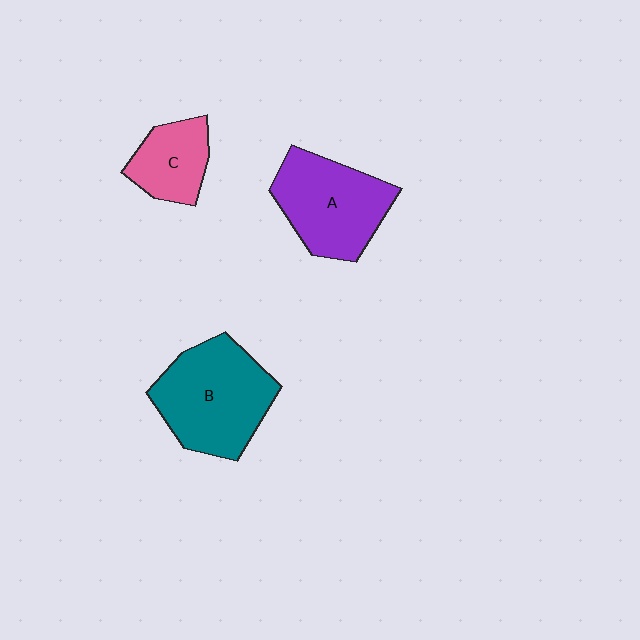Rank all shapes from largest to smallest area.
From largest to smallest: B (teal), A (purple), C (pink).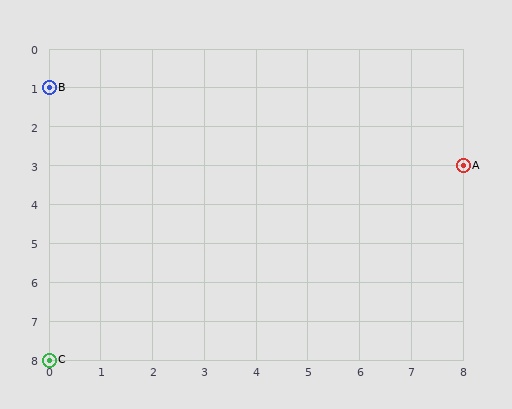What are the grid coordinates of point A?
Point A is at grid coordinates (8, 3).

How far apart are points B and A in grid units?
Points B and A are 8 columns and 2 rows apart (about 8.2 grid units diagonally).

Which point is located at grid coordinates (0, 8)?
Point C is at (0, 8).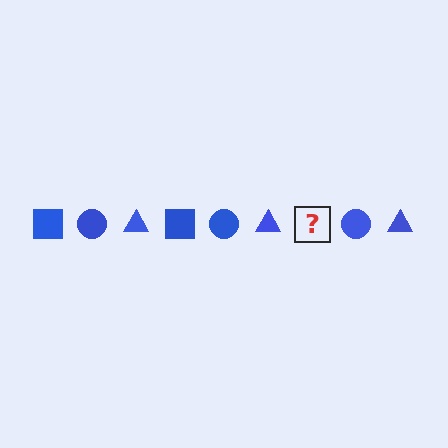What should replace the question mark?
The question mark should be replaced with a blue square.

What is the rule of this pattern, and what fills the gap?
The rule is that the pattern cycles through square, circle, triangle shapes in blue. The gap should be filled with a blue square.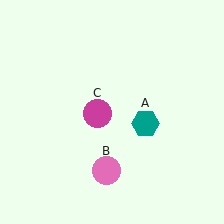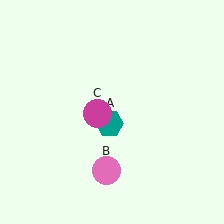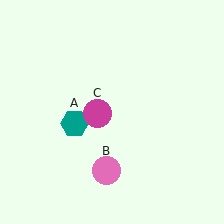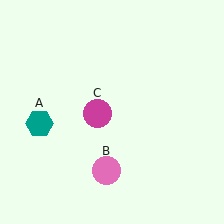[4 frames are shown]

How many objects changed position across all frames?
1 object changed position: teal hexagon (object A).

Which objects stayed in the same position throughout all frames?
Pink circle (object B) and magenta circle (object C) remained stationary.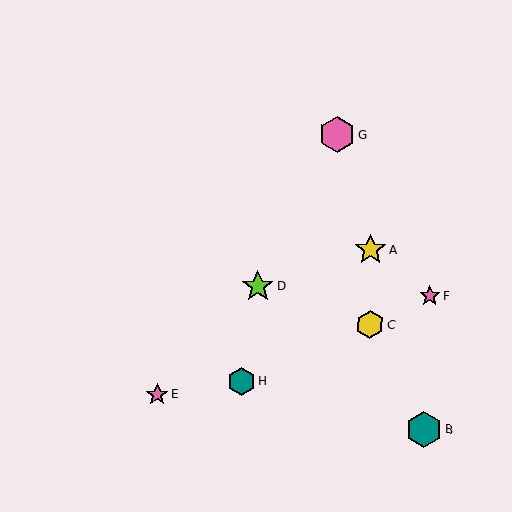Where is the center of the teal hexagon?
The center of the teal hexagon is at (241, 381).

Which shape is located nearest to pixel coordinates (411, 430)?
The teal hexagon (labeled B) at (424, 430) is nearest to that location.